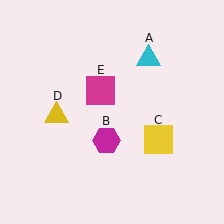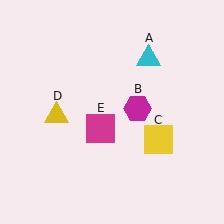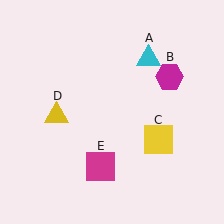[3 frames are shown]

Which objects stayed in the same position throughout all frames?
Cyan triangle (object A) and yellow square (object C) and yellow triangle (object D) remained stationary.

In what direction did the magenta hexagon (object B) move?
The magenta hexagon (object B) moved up and to the right.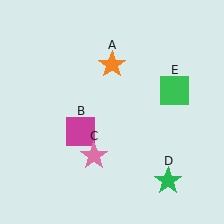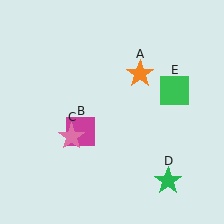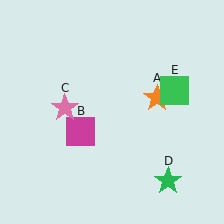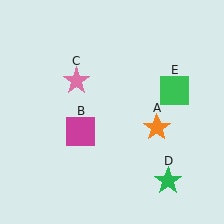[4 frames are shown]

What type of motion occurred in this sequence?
The orange star (object A), pink star (object C) rotated clockwise around the center of the scene.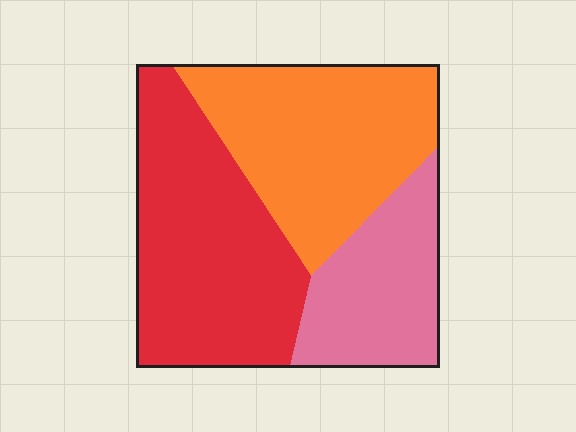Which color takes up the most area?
Red, at roughly 40%.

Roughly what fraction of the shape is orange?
Orange takes up about three eighths (3/8) of the shape.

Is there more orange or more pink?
Orange.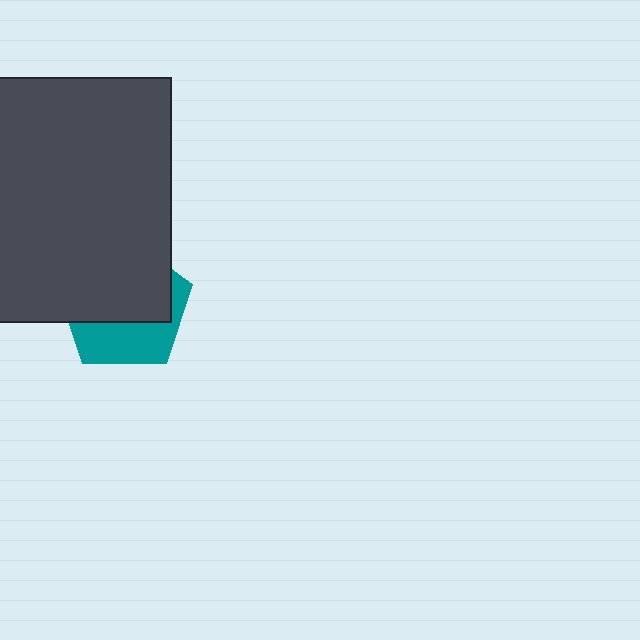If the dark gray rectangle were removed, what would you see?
You would see the complete teal pentagon.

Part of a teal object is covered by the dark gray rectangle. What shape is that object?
It is a pentagon.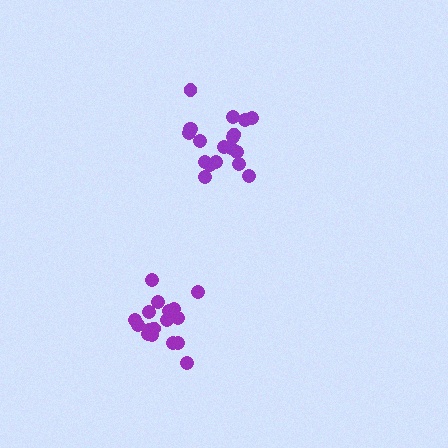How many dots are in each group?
Group 1: 17 dots, Group 2: 19 dots (36 total).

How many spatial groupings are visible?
There are 2 spatial groupings.